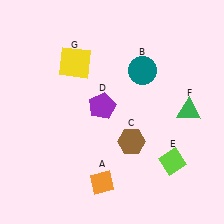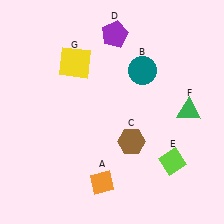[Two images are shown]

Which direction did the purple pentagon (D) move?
The purple pentagon (D) moved up.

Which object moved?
The purple pentagon (D) moved up.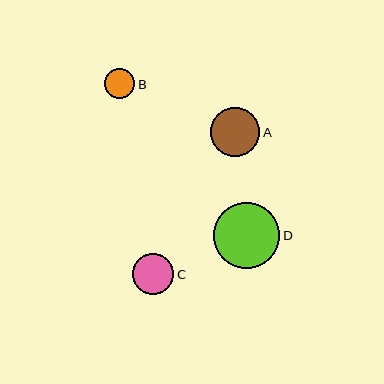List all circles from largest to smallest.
From largest to smallest: D, A, C, B.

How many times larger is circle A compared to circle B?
Circle A is approximately 1.6 times the size of circle B.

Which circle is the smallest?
Circle B is the smallest with a size of approximately 30 pixels.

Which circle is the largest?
Circle D is the largest with a size of approximately 66 pixels.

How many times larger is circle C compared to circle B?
Circle C is approximately 1.4 times the size of circle B.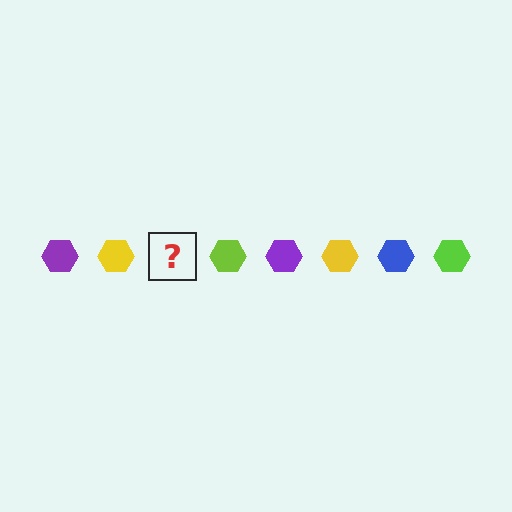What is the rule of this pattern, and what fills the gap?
The rule is that the pattern cycles through purple, yellow, blue, lime hexagons. The gap should be filled with a blue hexagon.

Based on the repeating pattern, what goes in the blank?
The blank should be a blue hexagon.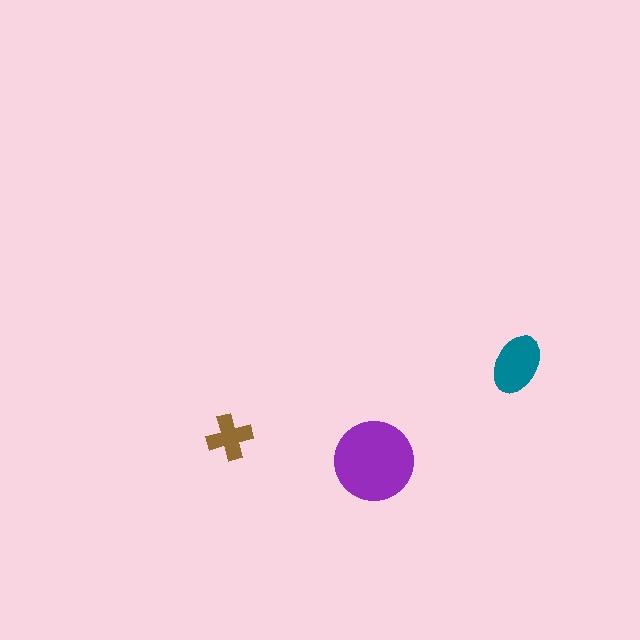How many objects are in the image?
There are 3 objects in the image.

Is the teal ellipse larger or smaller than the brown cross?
Larger.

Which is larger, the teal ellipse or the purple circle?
The purple circle.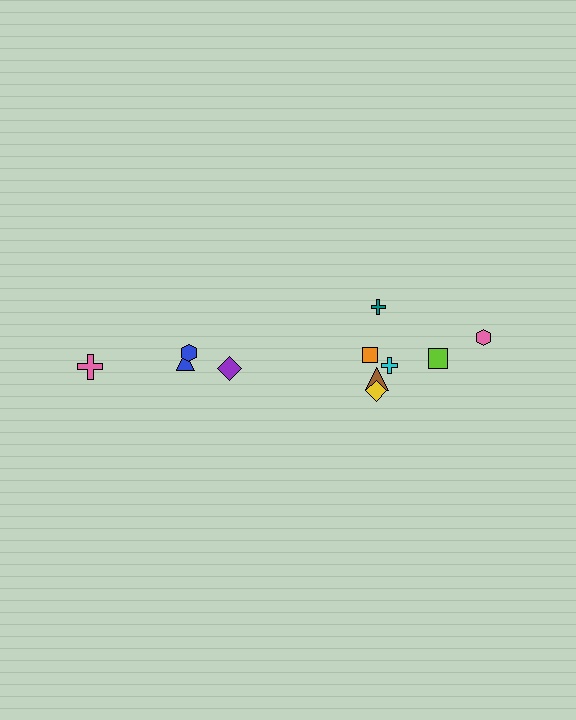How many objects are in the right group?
There are 7 objects.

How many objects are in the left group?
There are 4 objects.